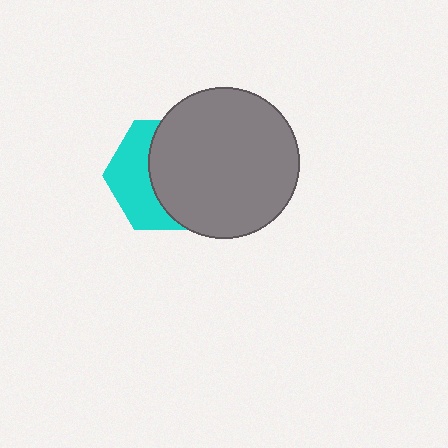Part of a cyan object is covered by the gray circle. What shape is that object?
It is a hexagon.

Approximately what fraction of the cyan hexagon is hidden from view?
Roughly 60% of the cyan hexagon is hidden behind the gray circle.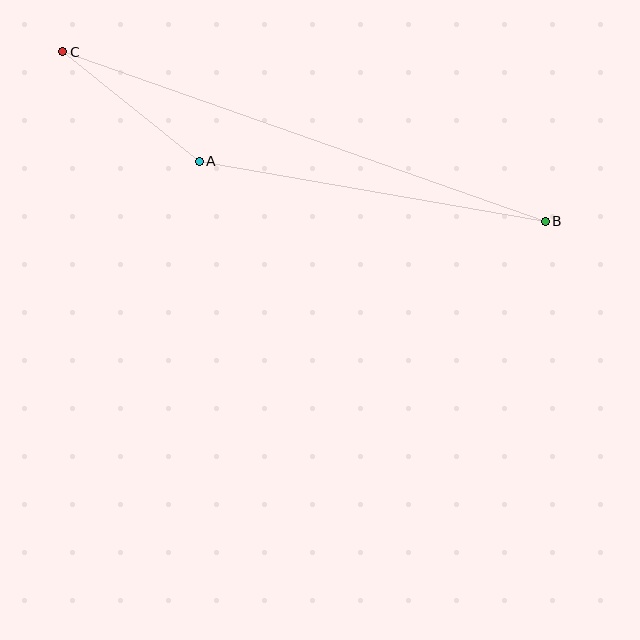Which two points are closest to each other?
Points A and C are closest to each other.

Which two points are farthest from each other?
Points B and C are farthest from each other.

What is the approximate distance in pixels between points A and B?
The distance between A and B is approximately 351 pixels.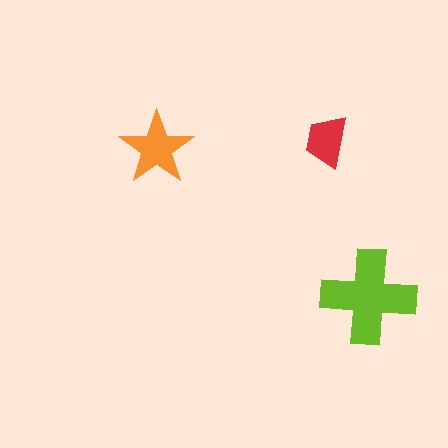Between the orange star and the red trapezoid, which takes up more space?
The orange star.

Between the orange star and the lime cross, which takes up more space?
The lime cross.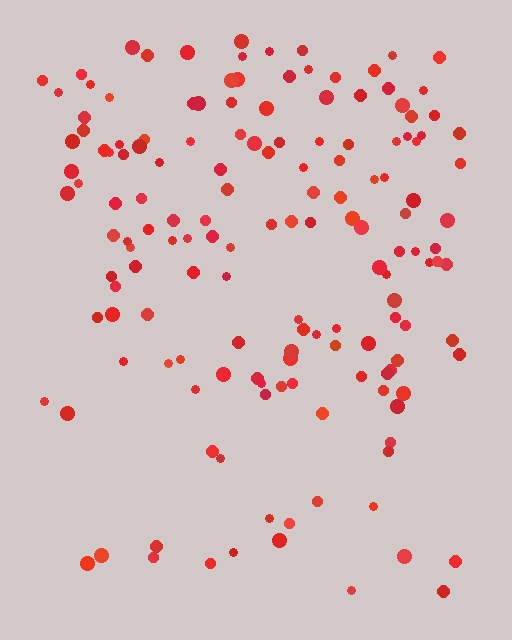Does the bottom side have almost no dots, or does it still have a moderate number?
Still a moderate number, just noticeably fewer than the top.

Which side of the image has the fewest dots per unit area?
The bottom.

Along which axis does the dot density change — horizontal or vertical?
Vertical.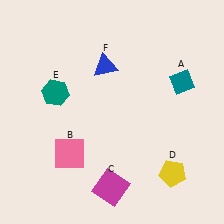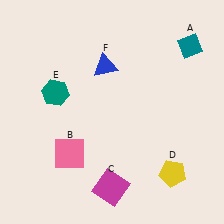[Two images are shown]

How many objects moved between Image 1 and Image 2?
1 object moved between the two images.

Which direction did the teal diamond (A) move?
The teal diamond (A) moved up.